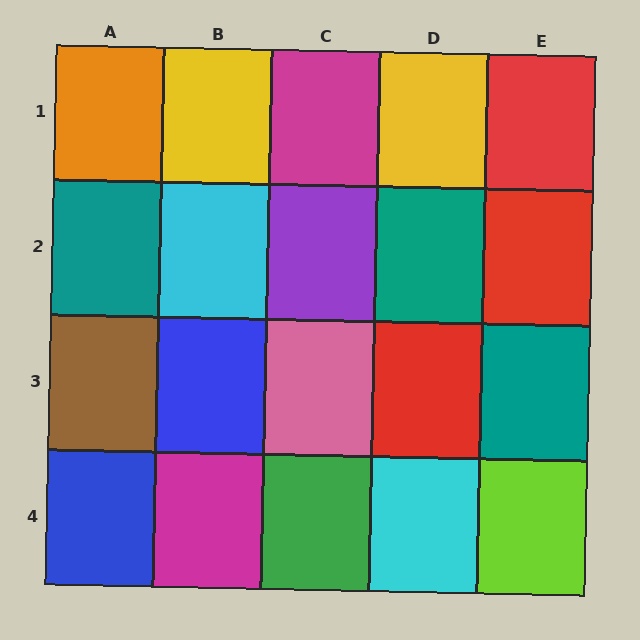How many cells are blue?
2 cells are blue.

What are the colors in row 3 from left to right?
Brown, blue, pink, red, teal.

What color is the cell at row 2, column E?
Red.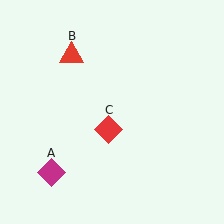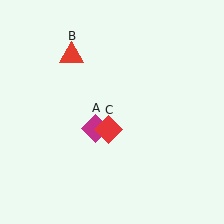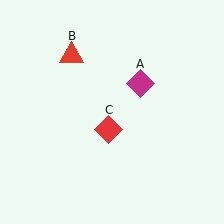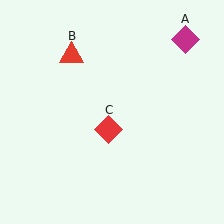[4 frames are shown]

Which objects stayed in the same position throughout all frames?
Red triangle (object B) and red diamond (object C) remained stationary.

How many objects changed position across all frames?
1 object changed position: magenta diamond (object A).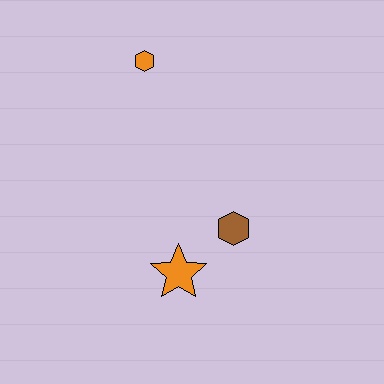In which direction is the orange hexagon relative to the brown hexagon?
The orange hexagon is above the brown hexagon.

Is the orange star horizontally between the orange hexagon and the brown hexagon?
Yes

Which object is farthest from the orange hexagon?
The orange star is farthest from the orange hexagon.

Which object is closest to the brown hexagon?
The orange star is closest to the brown hexagon.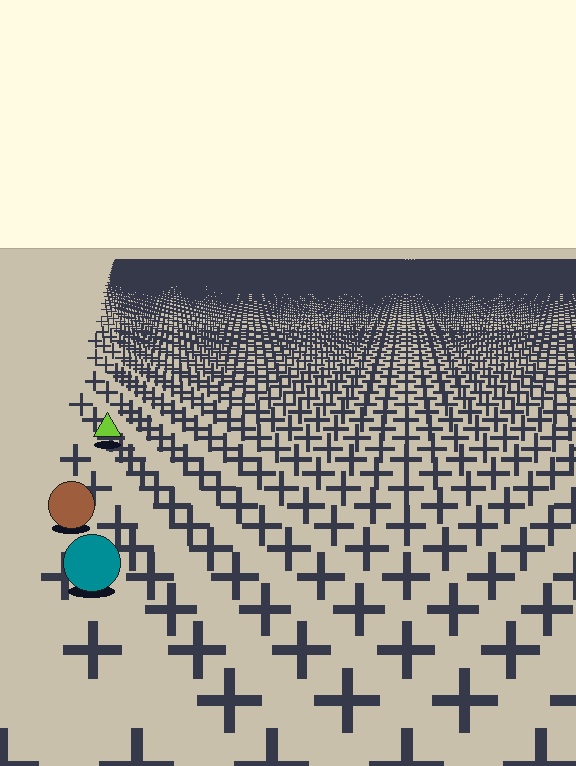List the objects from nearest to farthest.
From nearest to farthest: the teal circle, the brown circle, the lime triangle.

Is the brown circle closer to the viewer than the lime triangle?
Yes. The brown circle is closer — you can tell from the texture gradient: the ground texture is coarser near it.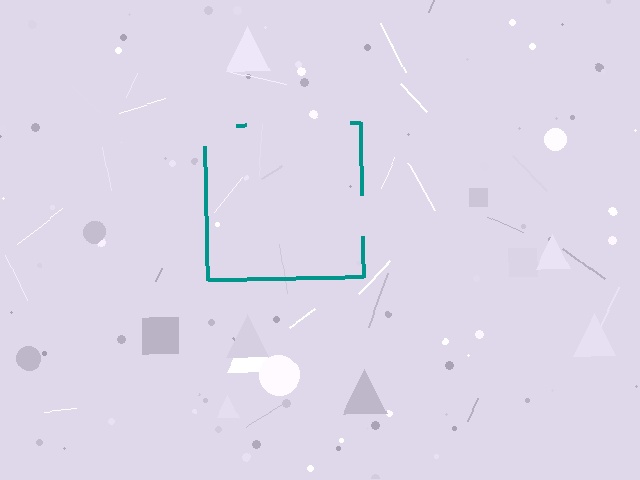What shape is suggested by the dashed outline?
The dashed outline suggests a square.